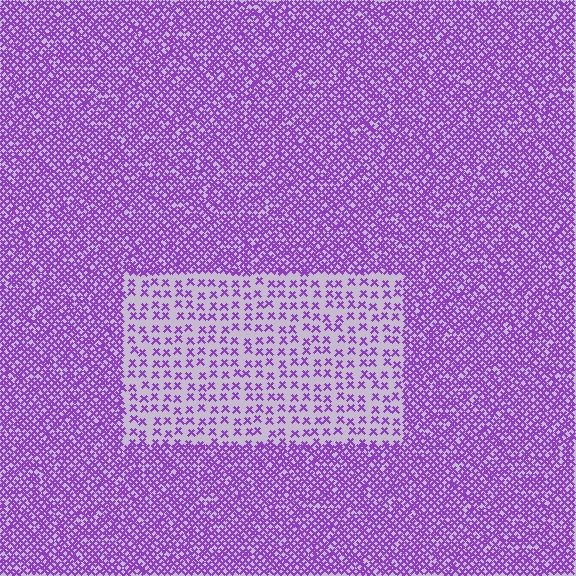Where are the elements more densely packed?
The elements are more densely packed outside the rectangle boundary.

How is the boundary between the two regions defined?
The boundary is defined by a change in element density (approximately 2.8x ratio). All elements are the same color, size, and shape.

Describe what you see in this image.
The image contains small purple elements arranged at two different densities. A rectangle-shaped region is visible where the elements are less densely packed than the surrounding area.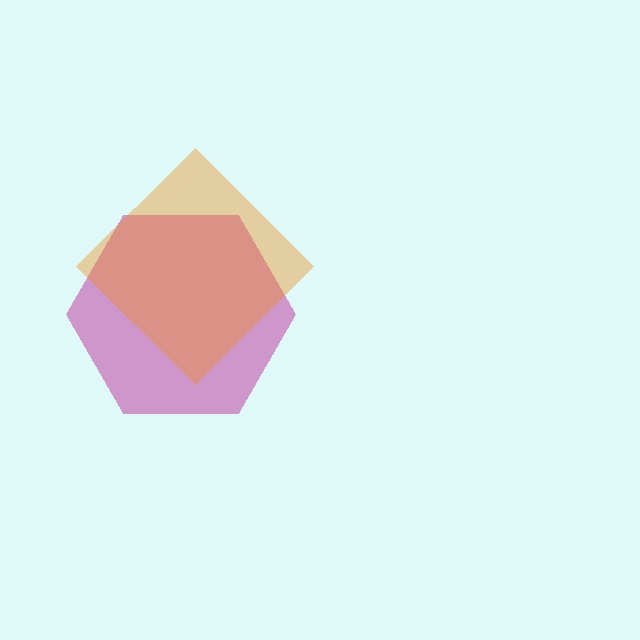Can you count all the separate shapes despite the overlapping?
Yes, there are 2 separate shapes.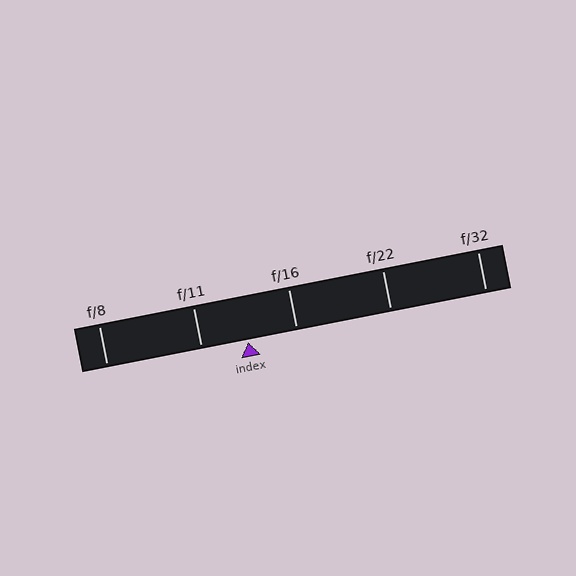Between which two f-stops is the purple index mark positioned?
The index mark is between f/11 and f/16.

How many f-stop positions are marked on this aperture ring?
There are 5 f-stop positions marked.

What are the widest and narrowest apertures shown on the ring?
The widest aperture shown is f/8 and the narrowest is f/32.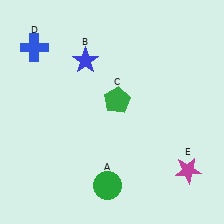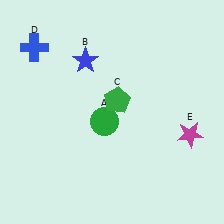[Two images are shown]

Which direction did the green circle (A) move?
The green circle (A) moved up.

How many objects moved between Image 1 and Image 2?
2 objects moved between the two images.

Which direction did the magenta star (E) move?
The magenta star (E) moved up.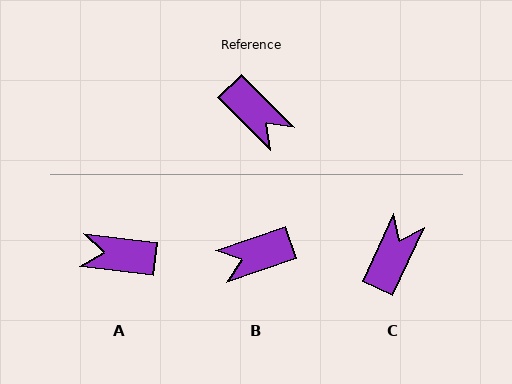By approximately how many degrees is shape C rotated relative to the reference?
Approximately 111 degrees counter-clockwise.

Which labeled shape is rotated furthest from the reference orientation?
A, about 141 degrees away.